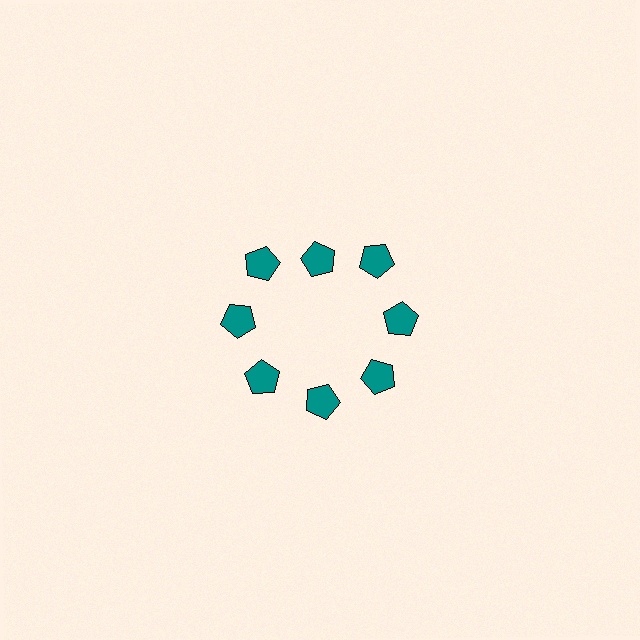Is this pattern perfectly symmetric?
No. The 8 teal pentagons are arranged in a ring, but one element near the 12 o'clock position is pulled inward toward the center, breaking the 8-fold rotational symmetry.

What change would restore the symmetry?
The symmetry would be restored by moving it outward, back onto the ring so that all 8 pentagons sit at equal angles and equal distance from the center.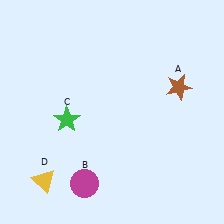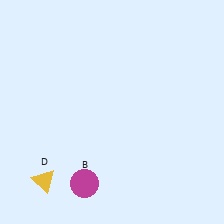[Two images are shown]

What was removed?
The brown star (A), the green star (C) were removed in Image 2.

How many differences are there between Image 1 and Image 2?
There are 2 differences between the two images.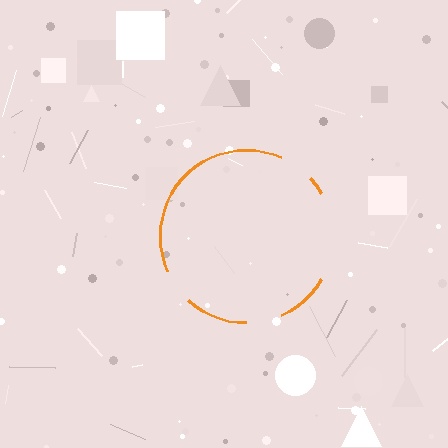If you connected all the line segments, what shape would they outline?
They would outline a circle.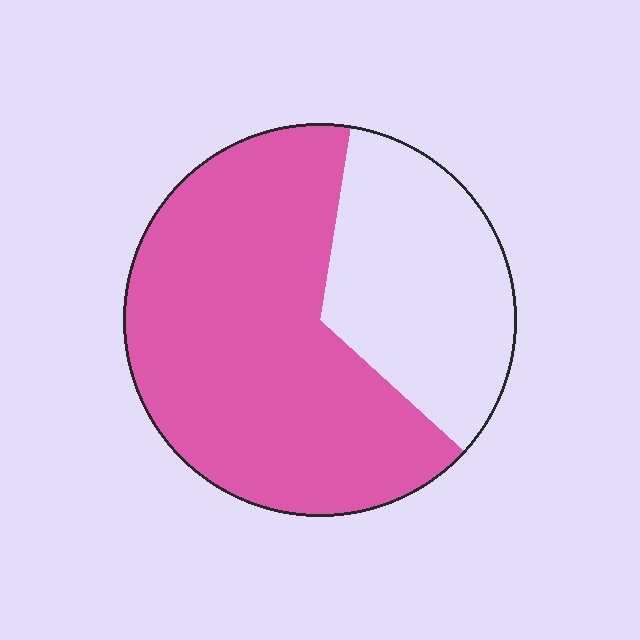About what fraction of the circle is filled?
About two thirds (2/3).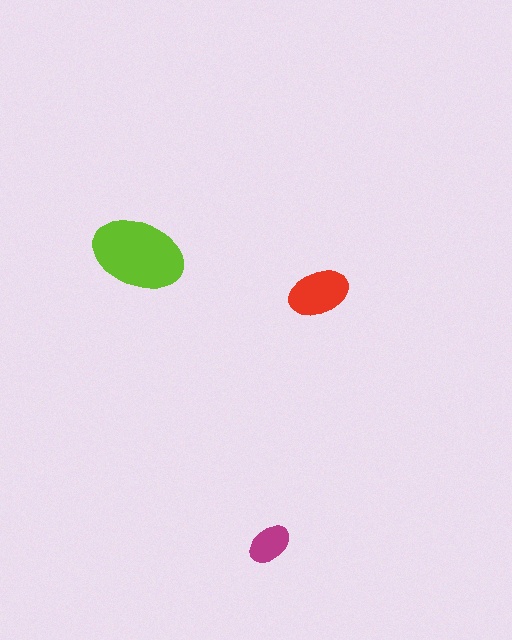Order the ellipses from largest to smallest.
the lime one, the red one, the magenta one.